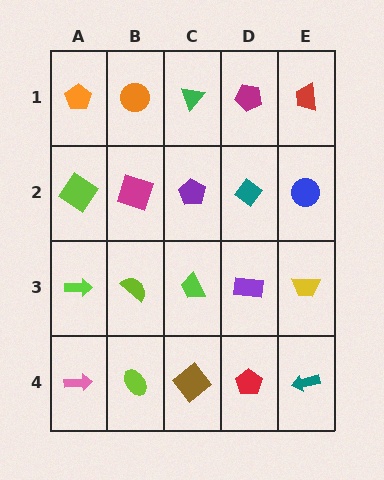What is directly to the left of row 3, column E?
A purple rectangle.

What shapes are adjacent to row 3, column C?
A purple pentagon (row 2, column C), a brown diamond (row 4, column C), a lime semicircle (row 3, column B), a purple rectangle (row 3, column D).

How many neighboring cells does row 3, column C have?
4.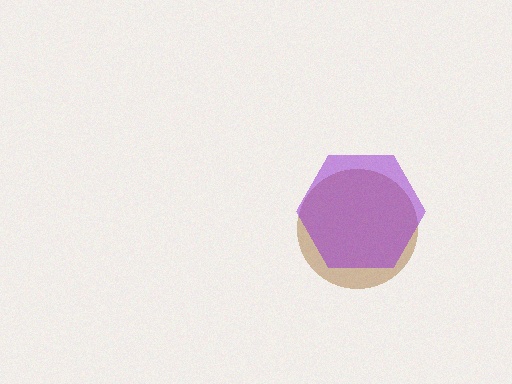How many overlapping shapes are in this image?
There are 2 overlapping shapes in the image.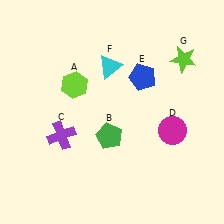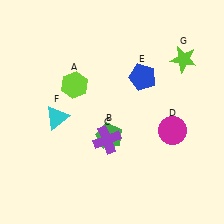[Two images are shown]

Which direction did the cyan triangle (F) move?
The cyan triangle (F) moved left.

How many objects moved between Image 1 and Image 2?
2 objects moved between the two images.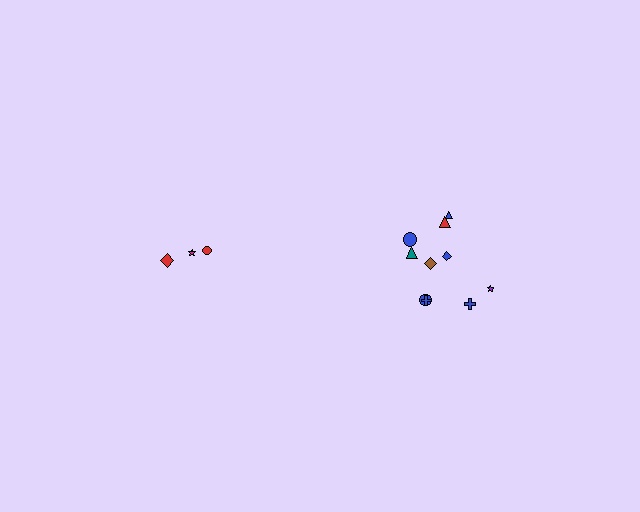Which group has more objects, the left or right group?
The right group.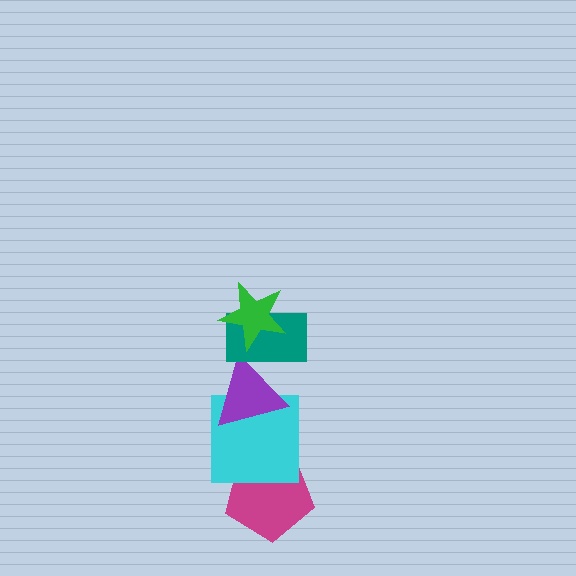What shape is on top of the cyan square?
The purple triangle is on top of the cyan square.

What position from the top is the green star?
The green star is 1st from the top.